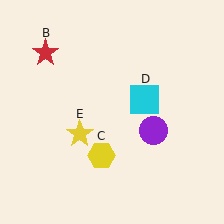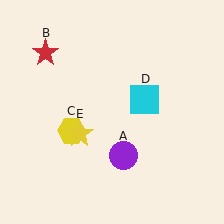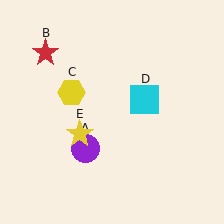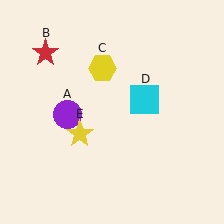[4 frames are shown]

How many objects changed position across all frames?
2 objects changed position: purple circle (object A), yellow hexagon (object C).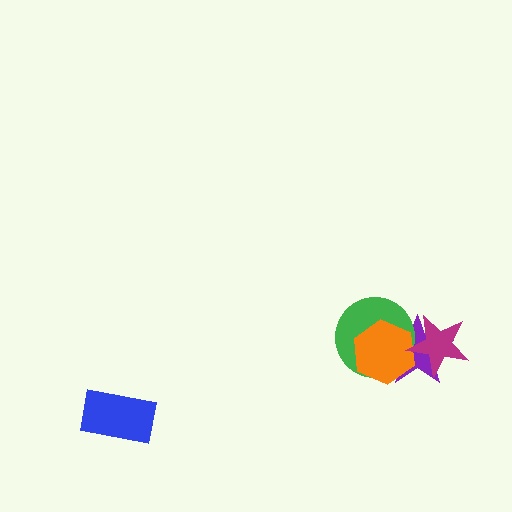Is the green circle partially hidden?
Yes, it is partially covered by another shape.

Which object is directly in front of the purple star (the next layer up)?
The green circle is directly in front of the purple star.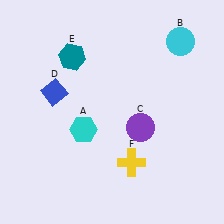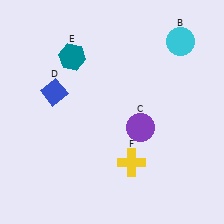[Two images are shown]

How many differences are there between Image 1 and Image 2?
There is 1 difference between the two images.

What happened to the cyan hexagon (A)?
The cyan hexagon (A) was removed in Image 2. It was in the bottom-left area of Image 1.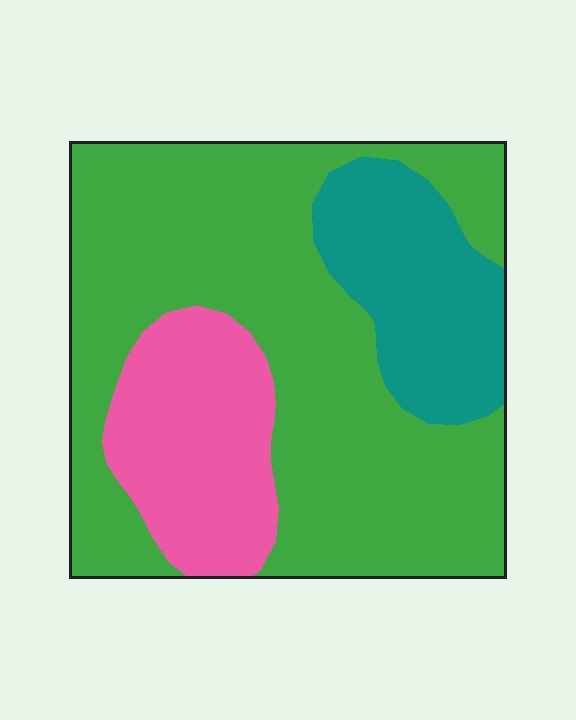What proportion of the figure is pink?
Pink takes up about one fifth (1/5) of the figure.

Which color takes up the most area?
Green, at roughly 65%.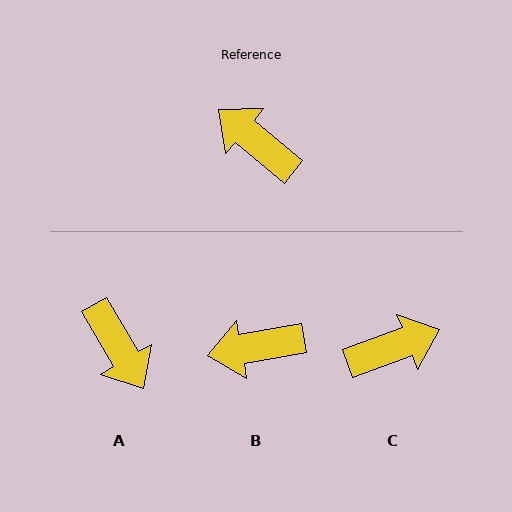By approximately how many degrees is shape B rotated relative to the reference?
Approximately 50 degrees counter-clockwise.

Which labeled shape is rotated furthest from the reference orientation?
A, about 160 degrees away.